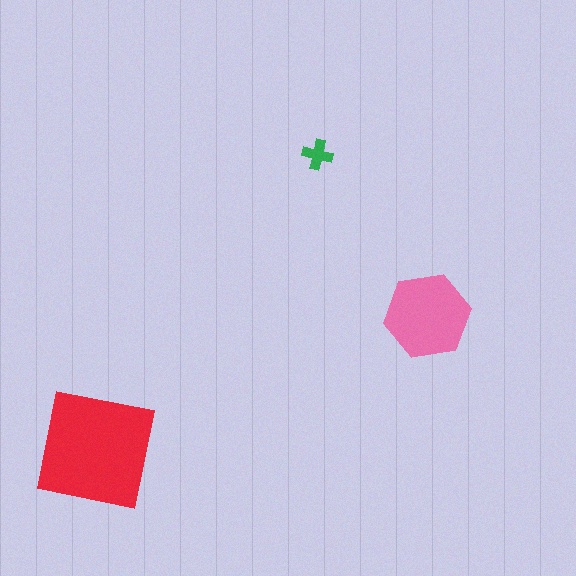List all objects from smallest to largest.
The green cross, the pink hexagon, the red square.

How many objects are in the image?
There are 3 objects in the image.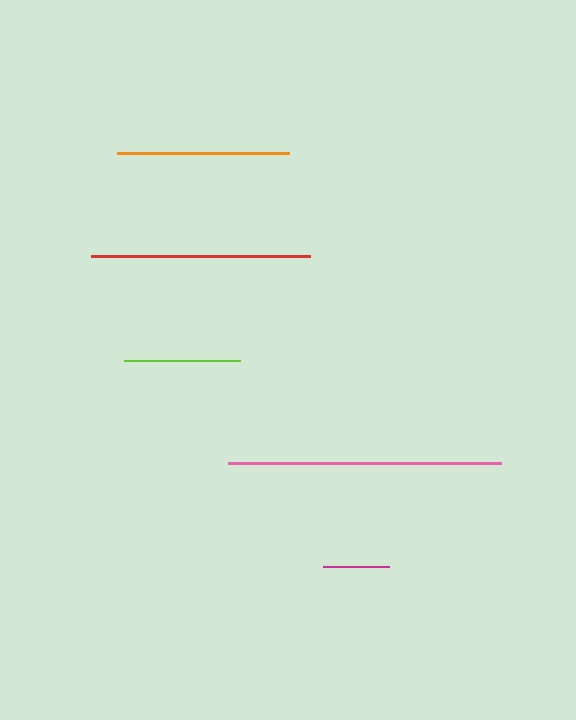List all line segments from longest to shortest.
From longest to shortest: pink, red, orange, lime, magenta.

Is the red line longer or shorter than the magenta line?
The red line is longer than the magenta line.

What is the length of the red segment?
The red segment is approximately 219 pixels long.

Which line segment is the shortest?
The magenta line is the shortest at approximately 66 pixels.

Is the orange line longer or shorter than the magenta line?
The orange line is longer than the magenta line.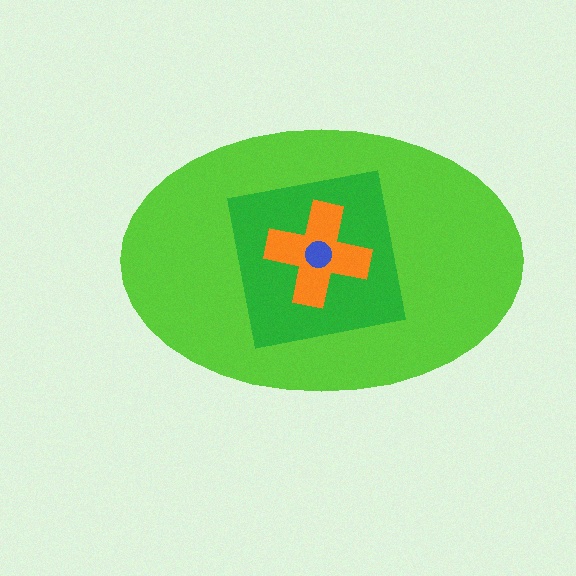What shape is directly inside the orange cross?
The blue circle.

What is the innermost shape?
The blue circle.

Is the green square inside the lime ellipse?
Yes.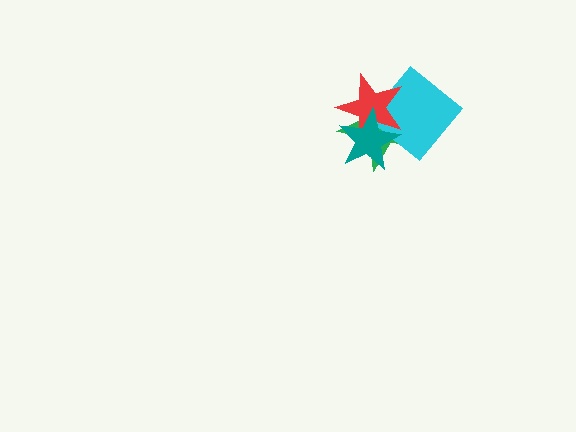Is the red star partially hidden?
Yes, it is partially covered by another shape.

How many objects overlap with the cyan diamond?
3 objects overlap with the cyan diamond.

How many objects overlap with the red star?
3 objects overlap with the red star.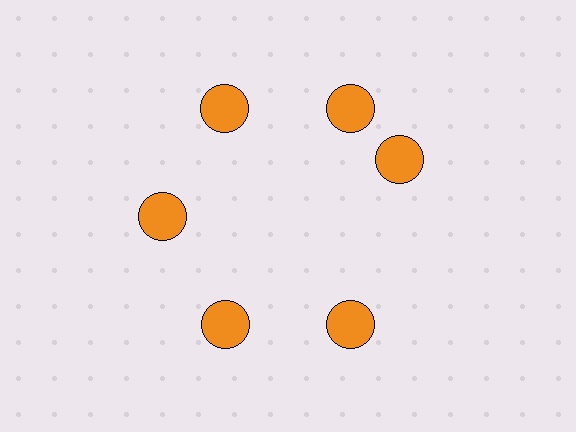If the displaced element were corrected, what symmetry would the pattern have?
It would have 6-fold rotational symmetry — the pattern would map onto itself every 60 degrees.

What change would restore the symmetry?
The symmetry would be restored by rotating it back into even spacing with its neighbors so that all 6 circles sit at equal angles and equal distance from the center.